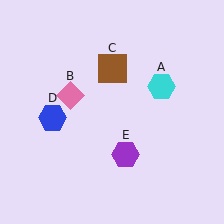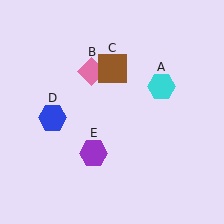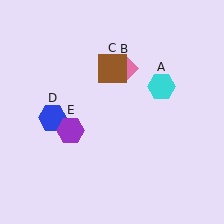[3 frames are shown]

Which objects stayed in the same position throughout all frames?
Cyan hexagon (object A) and brown square (object C) and blue hexagon (object D) remained stationary.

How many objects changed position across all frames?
2 objects changed position: pink diamond (object B), purple hexagon (object E).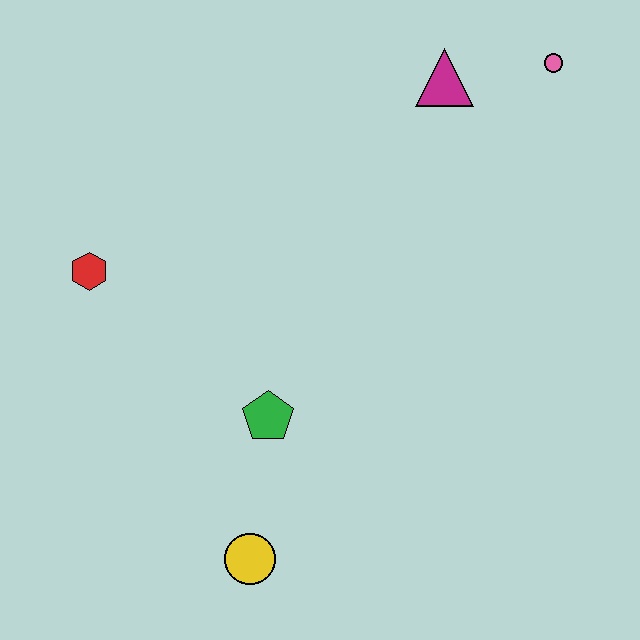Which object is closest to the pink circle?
The magenta triangle is closest to the pink circle.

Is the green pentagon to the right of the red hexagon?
Yes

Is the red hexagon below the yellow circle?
No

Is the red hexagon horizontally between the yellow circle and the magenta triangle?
No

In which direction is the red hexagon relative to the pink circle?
The red hexagon is to the left of the pink circle.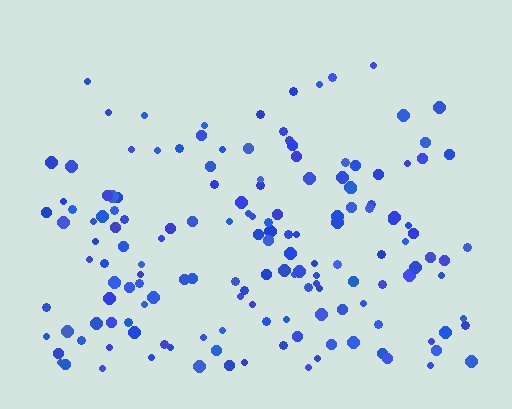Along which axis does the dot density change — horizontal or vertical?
Vertical.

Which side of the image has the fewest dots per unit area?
The top.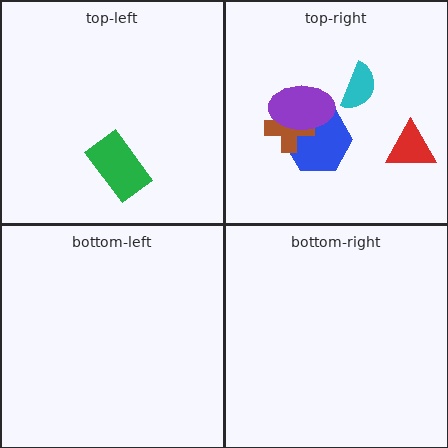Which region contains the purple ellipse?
The top-right region.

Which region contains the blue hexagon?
The top-right region.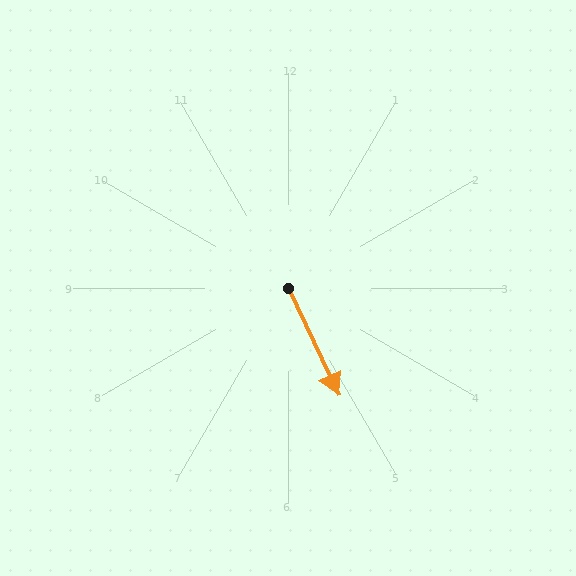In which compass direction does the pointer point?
Southeast.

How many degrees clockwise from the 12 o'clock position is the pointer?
Approximately 155 degrees.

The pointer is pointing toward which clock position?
Roughly 5 o'clock.